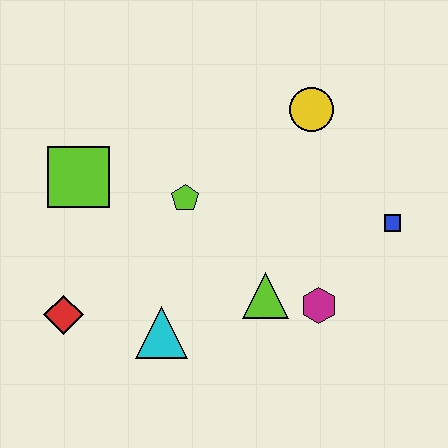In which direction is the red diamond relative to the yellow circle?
The red diamond is to the left of the yellow circle.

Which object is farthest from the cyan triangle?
The yellow circle is farthest from the cyan triangle.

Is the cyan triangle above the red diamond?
No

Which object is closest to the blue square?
The magenta hexagon is closest to the blue square.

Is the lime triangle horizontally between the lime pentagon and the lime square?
No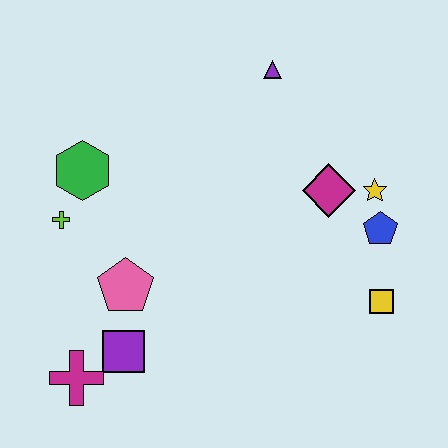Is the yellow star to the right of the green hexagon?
Yes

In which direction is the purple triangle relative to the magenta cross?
The purple triangle is above the magenta cross.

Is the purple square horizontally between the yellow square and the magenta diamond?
No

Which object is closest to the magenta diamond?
The yellow star is closest to the magenta diamond.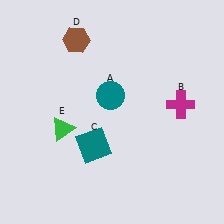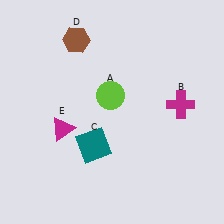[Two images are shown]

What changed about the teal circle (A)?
In Image 1, A is teal. In Image 2, it changed to lime.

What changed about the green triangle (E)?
In Image 1, E is green. In Image 2, it changed to magenta.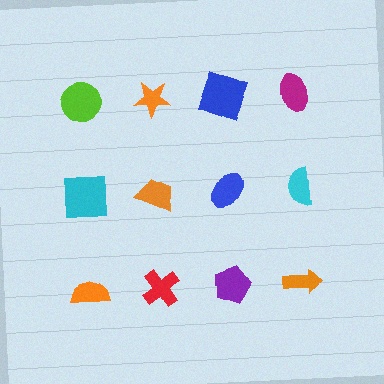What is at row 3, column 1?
An orange semicircle.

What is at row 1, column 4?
A magenta ellipse.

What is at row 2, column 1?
A cyan square.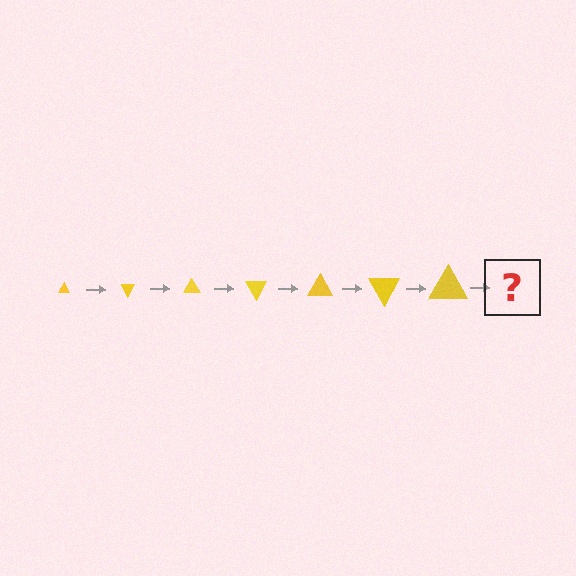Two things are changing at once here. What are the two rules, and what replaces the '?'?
The two rules are that the triangle grows larger each step and it rotates 60 degrees each step. The '?' should be a triangle, larger than the previous one and rotated 420 degrees from the start.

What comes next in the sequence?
The next element should be a triangle, larger than the previous one and rotated 420 degrees from the start.